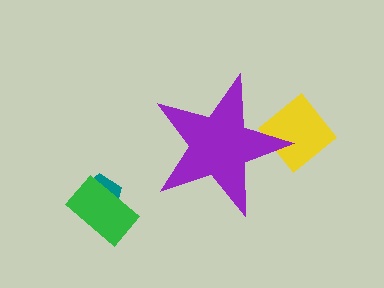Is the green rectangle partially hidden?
No, the green rectangle is fully visible.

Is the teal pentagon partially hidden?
No, the teal pentagon is fully visible.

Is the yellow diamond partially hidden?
Yes, the yellow diamond is partially hidden behind the purple star.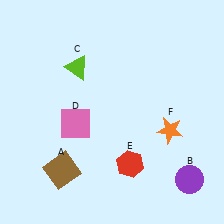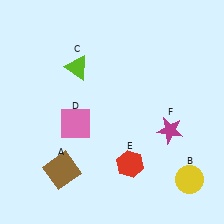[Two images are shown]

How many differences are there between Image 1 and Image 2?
There are 2 differences between the two images.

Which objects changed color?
B changed from purple to yellow. F changed from orange to magenta.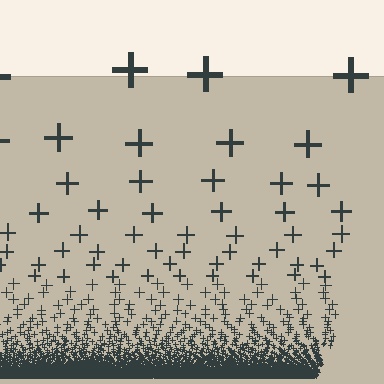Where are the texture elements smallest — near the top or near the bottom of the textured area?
Near the bottom.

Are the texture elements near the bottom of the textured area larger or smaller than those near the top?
Smaller. The gradient is inverted — elements near the bottom are smaller and denser.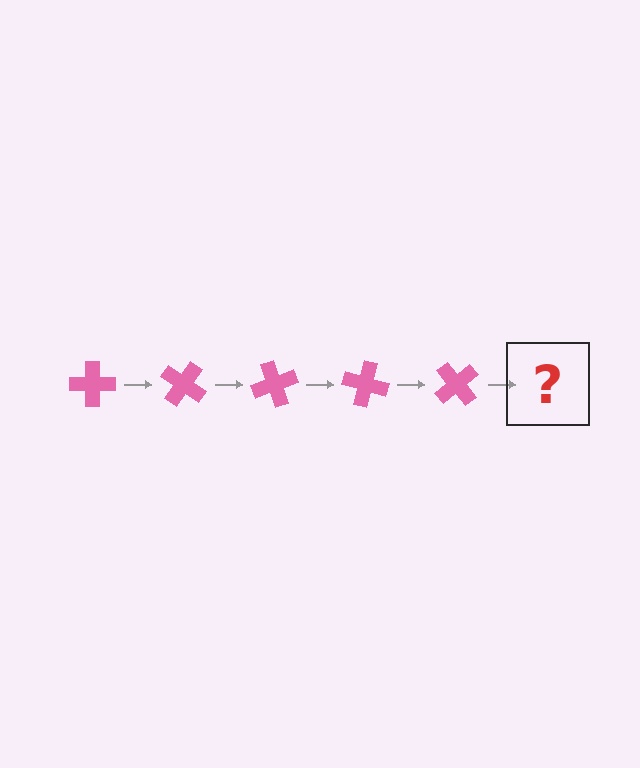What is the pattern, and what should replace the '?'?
The pattern is that the cross rotates 35 degrees each step. The '?' should be a pink cross rotated 175 degrees.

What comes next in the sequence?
The next element should be a pink cross rotated 175 degrees.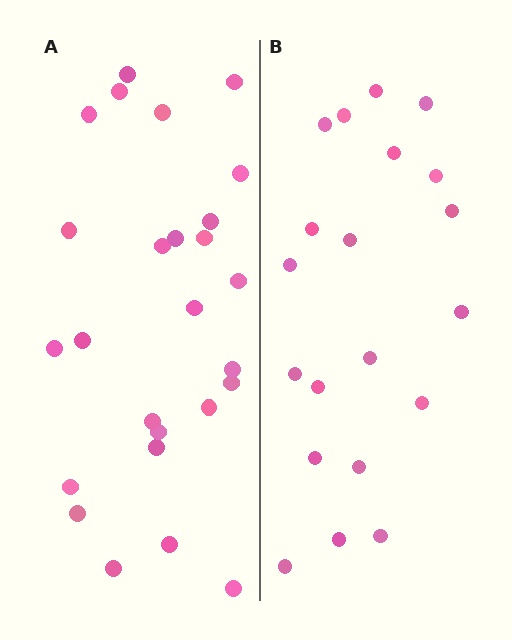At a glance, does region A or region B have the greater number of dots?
Region A (the left region) has more dots.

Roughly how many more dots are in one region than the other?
Region A has about 6 more dots than region B.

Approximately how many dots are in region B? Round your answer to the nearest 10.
About 20 dots.